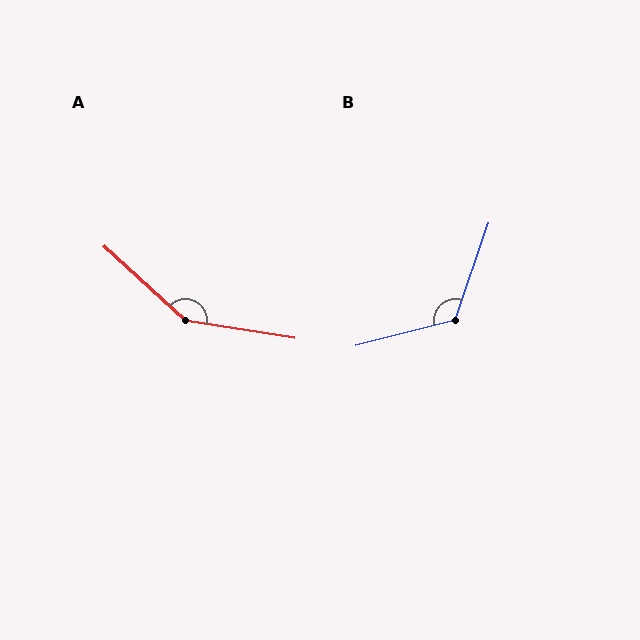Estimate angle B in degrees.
Approximately 123 degrees.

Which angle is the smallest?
B, at approximately 123 degrees.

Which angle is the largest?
A, at approximately 147 degrees.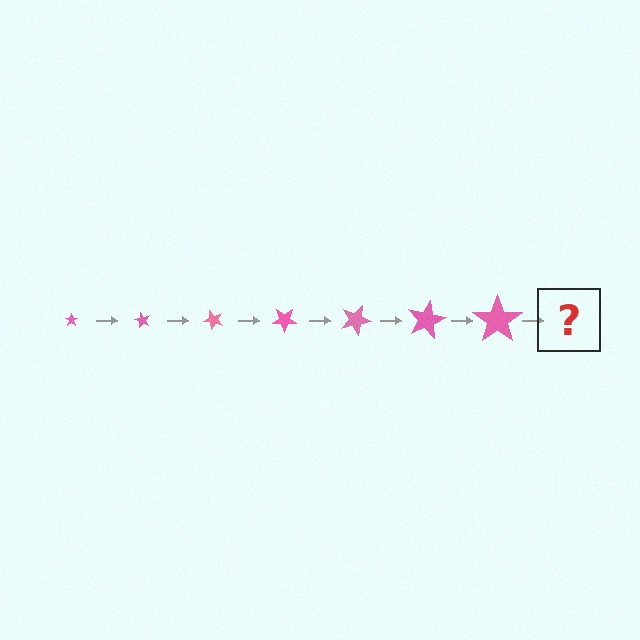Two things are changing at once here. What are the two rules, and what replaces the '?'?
The two rules are that the star grows larger each step and it rotates 60 degrees each step. The '?' should be a star, larger than the previous one and rotated 420 degrees from the start.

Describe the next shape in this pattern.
It should be a star, larger than the previous one and rotated 420 degrees from the start.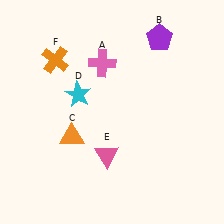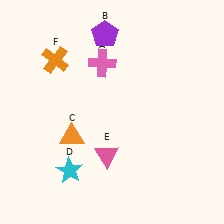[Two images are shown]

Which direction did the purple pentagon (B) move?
The purple pentagon (B) moved left.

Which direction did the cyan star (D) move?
The cyan star (D) moved down.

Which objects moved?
The objects that moved are: the purple pentagon (B), the cyan star (D).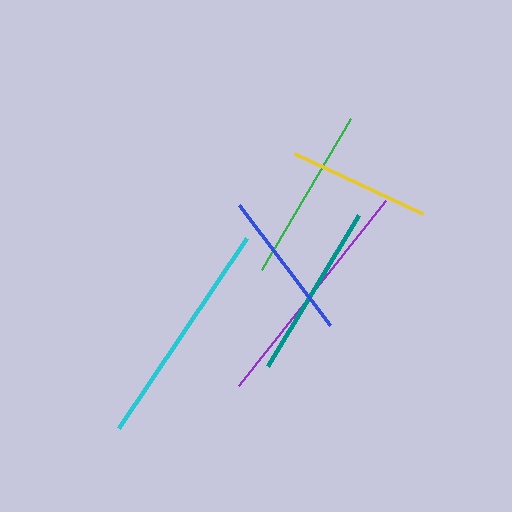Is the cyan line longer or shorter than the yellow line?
The cyan line is longer than the yellow line.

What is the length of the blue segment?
The blue segment is approximately 151 pixels long.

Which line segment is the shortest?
The yellow line is the shortest at approximately 141 pixels.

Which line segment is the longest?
The purple line is the longest at approximately 237 pixels.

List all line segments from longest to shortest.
From longest to shortest: purple, cyan, teal, green, blue, yellow.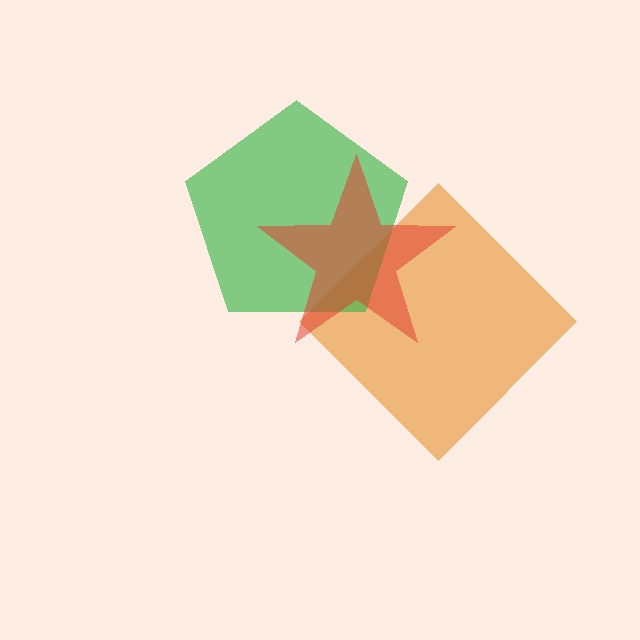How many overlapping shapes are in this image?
There are 3 overlapping shapes in the image.